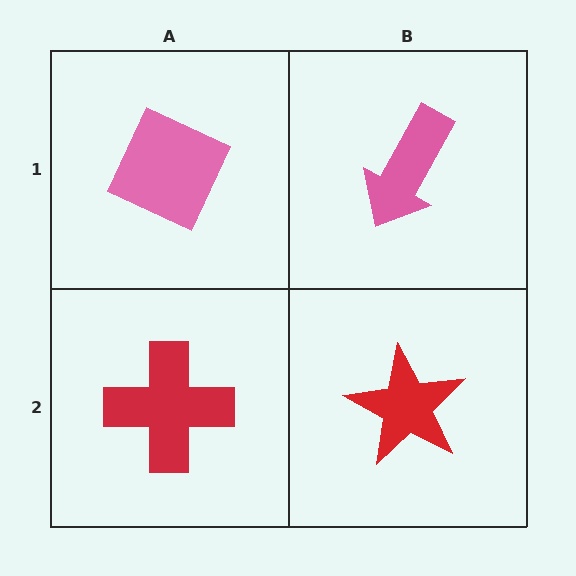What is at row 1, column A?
A pink diamond.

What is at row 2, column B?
A red star.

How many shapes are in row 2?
2 shapes.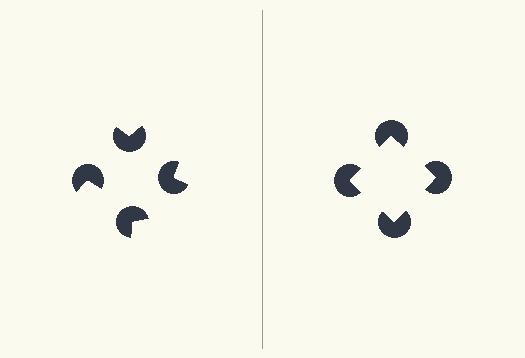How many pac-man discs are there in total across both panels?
8 — 4 on each side.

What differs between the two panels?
The pac-man discs are positioned identically on both sides; only the wedge orientations differ. On the right they align to a square; on the left they are misaligned.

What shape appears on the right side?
An illusory square.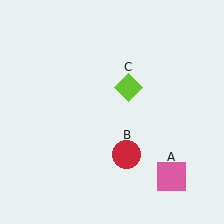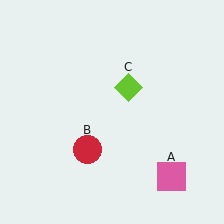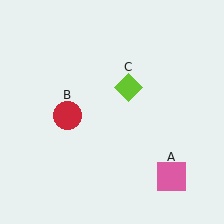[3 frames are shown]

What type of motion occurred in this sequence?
The red circle (object B) rotated clockwise around the center of the scene.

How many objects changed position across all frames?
1 object changed position: red circle (object B).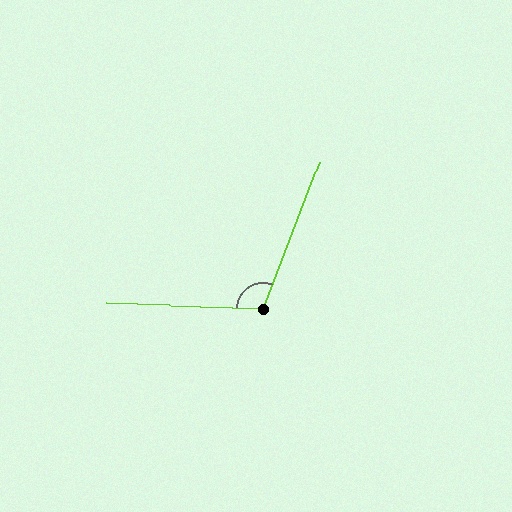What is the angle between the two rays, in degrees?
Approximately 109 degrees.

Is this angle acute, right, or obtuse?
It is obtuse.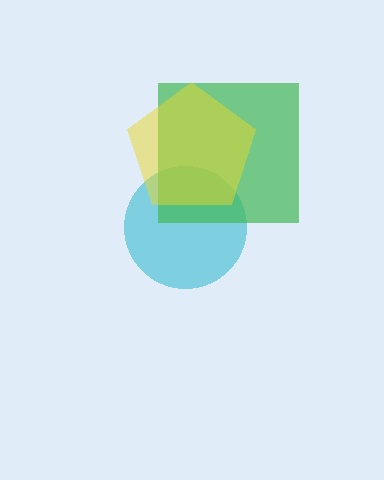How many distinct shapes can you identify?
There are 3 distinct shapes: a cyan circle, a green square, a yellow pentagon.